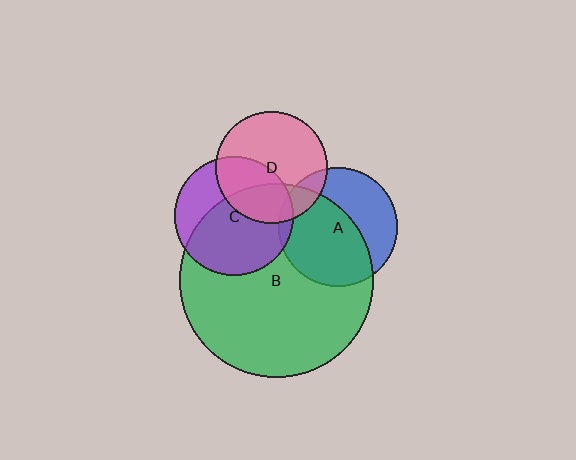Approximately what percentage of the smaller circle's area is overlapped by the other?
Approximately 40%.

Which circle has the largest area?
Circle B (green).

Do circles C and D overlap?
Yes.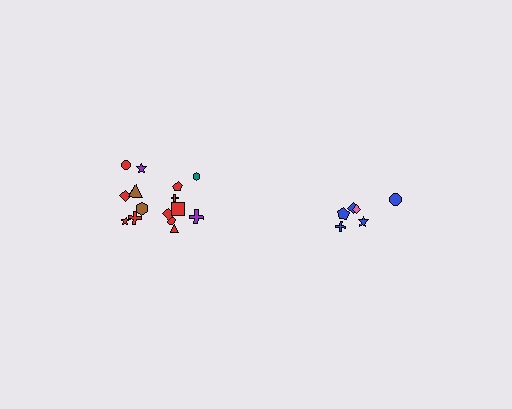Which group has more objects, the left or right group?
The left group.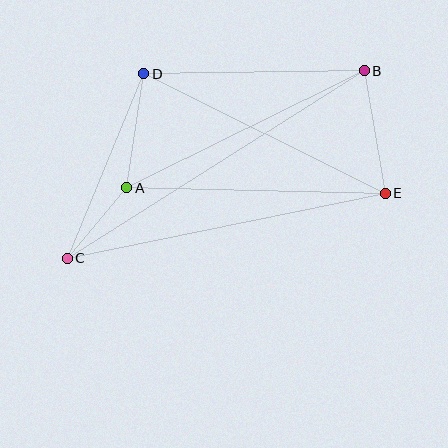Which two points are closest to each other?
Points A and C are closest to each other.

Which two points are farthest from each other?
Points B and C are farthest from each other.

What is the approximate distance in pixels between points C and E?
The distance between C and E is approximately 324 pixels.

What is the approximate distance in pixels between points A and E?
The distance between A and E is approximately 258 pixels.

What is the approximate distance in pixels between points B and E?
The distance between B and E is approximately 125 pixels.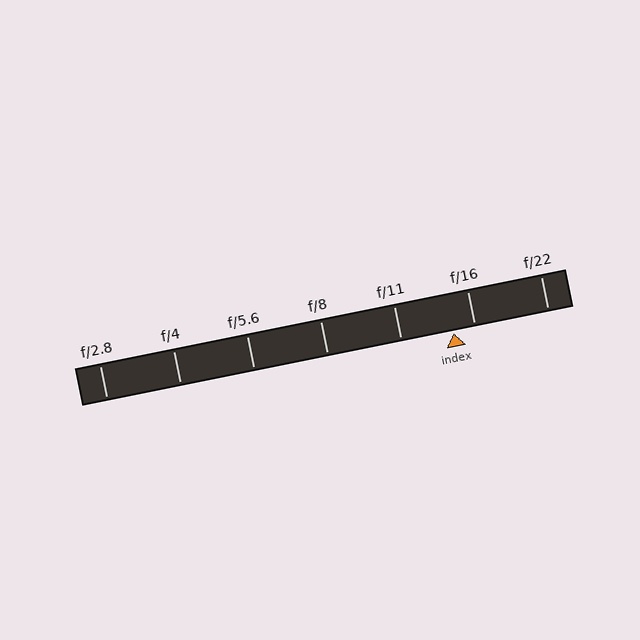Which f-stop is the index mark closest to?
The index mark is closest to f/16.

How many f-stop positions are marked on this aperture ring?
There are 7 f-stop positions marked.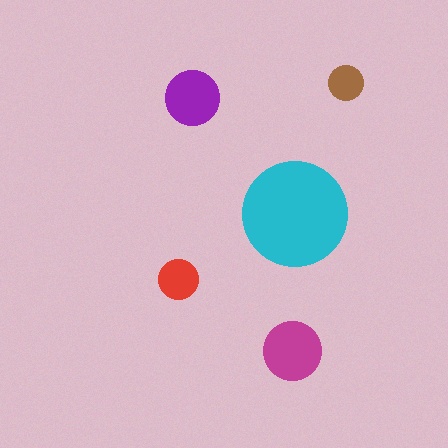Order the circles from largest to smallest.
the cyan one, the magenta one, the purple one, the red one, the brown one.